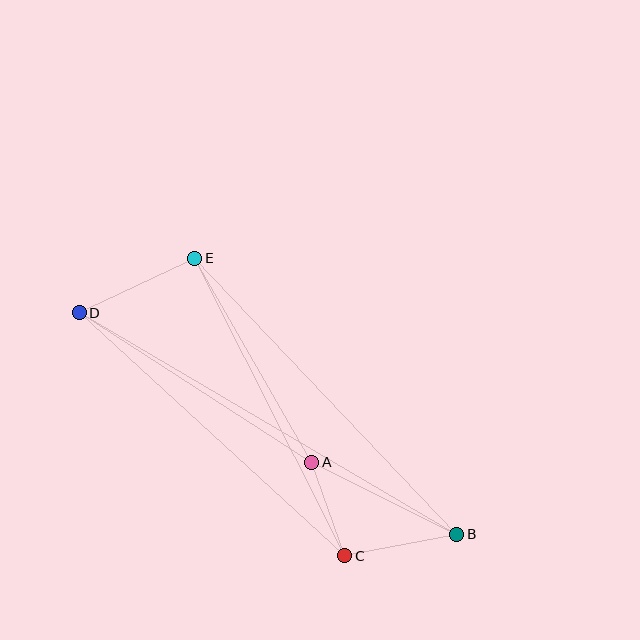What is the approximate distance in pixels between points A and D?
The distance between A and D is approximately 276 pixels.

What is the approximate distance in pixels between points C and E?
The distance between C and E is approximately 333 pixels.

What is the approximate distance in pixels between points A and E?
The distance between A and E is approximately 235 pixels.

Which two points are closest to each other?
Points A and C are closest to each other.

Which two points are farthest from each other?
Points B and D are farthest from each other.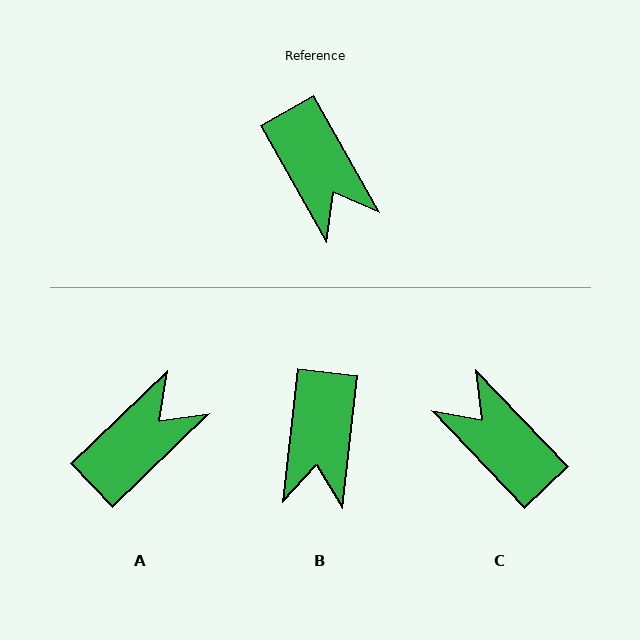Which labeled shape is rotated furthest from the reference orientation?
C, about 166 degrees away.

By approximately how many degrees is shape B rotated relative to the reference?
Approximately 36 degrees clockwise.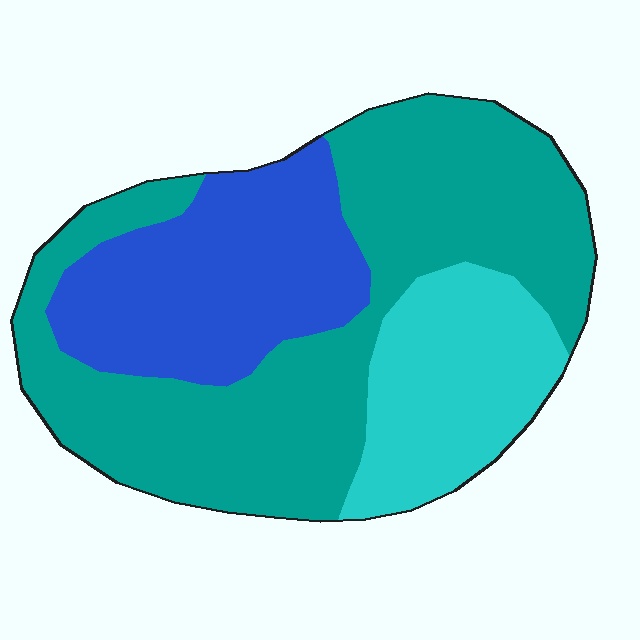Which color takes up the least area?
Cyan, at roughly 20%.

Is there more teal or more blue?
Teal.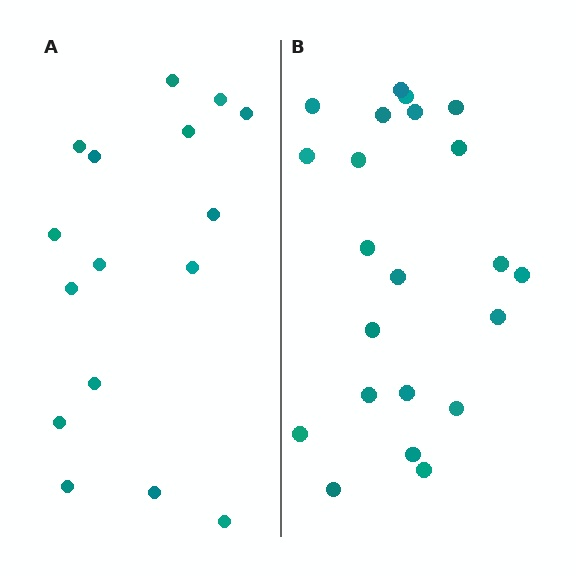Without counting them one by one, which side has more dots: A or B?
Region B (the right region) has more dots.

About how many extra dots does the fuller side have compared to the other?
Region B has about 6 more dots than region A.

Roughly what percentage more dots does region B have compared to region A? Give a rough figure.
About 40% more.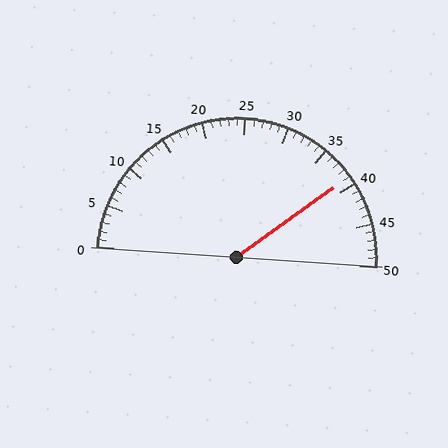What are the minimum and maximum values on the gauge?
The gauge ranges from 0 to 50.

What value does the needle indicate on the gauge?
The needle indicates approximately 39.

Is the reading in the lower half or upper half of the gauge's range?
The reading is in the upper half of the range (0 to 50).